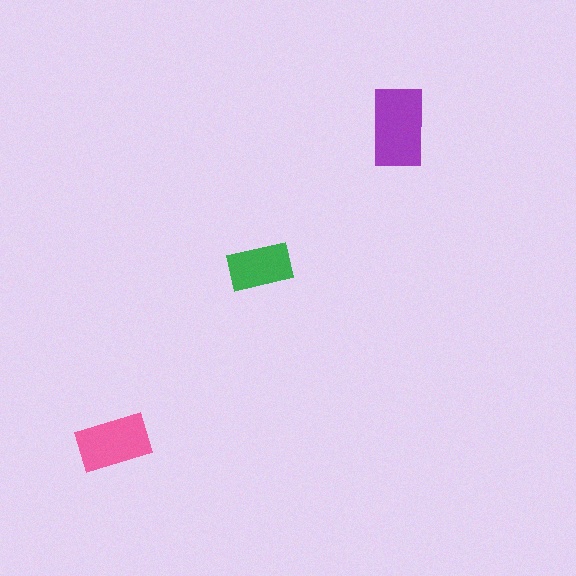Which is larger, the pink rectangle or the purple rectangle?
The purple one.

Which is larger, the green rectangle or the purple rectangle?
The purple one.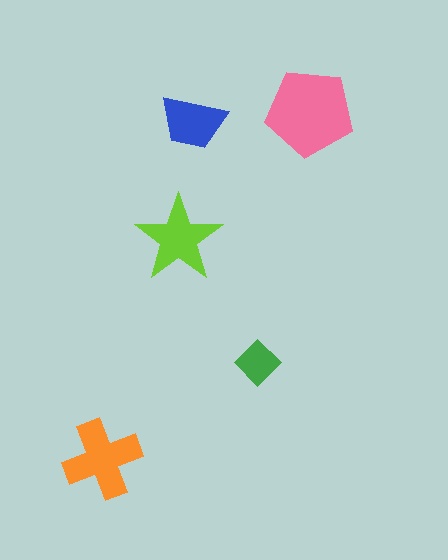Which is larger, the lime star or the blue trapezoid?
The lime star.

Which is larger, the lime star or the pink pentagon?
The pink pentagon.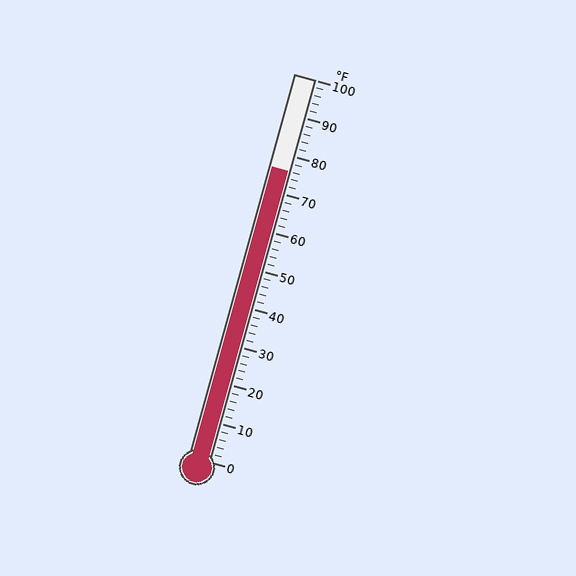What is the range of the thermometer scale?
The thermometer scale ranges from 0°F to 100°F.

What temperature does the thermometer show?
The thermometer shows approximately 76°F.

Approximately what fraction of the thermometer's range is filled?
The thermometer is filled to approximately 75% of its range.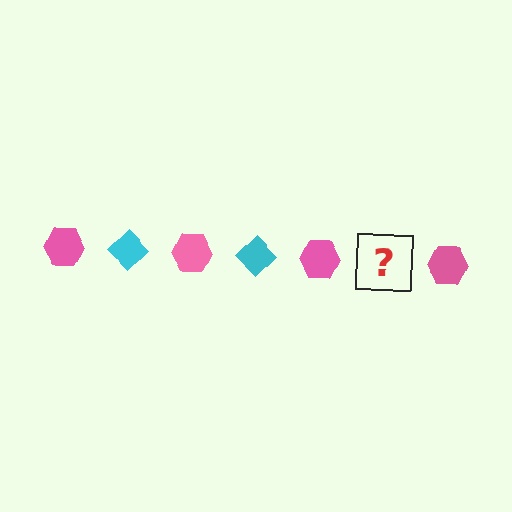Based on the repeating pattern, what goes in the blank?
The blank should be a cyan diamond.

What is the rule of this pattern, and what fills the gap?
The rule is that the pattern alternates between pink hexagon and cyan diamond. The gap should be filled with a cyan diamond.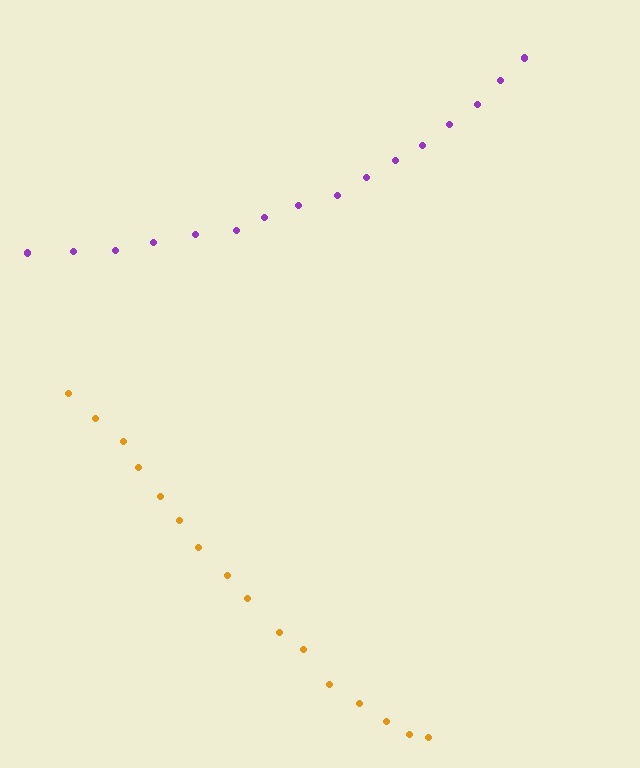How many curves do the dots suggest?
There are 2 distinct paths.